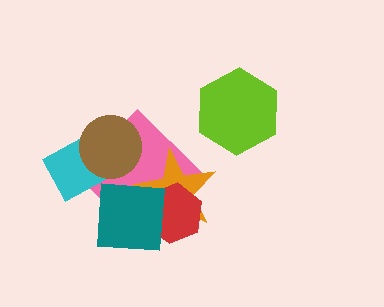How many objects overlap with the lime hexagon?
0 objects overlap with the lime hexagon.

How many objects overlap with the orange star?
3 objects overlap with the orange star.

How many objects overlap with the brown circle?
2 objects overlap with the brown circle.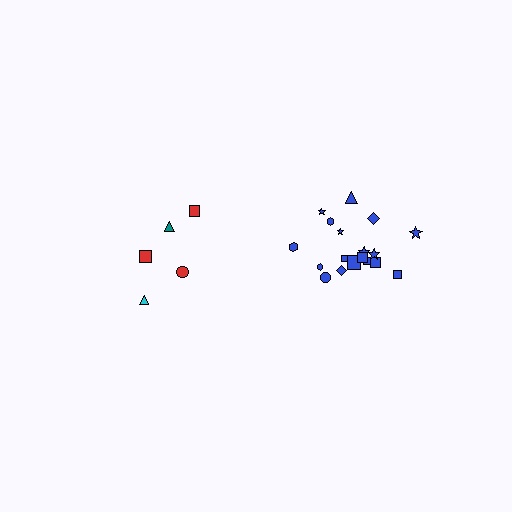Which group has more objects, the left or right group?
The right group.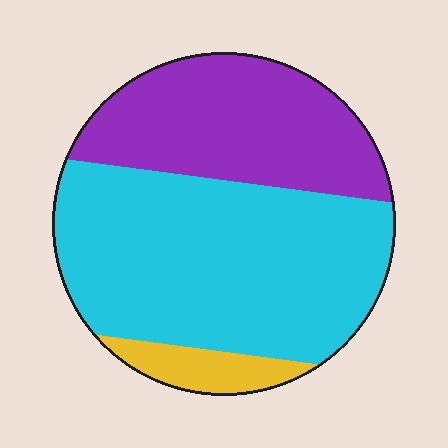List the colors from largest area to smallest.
From largest to smallest: cyan, purple, yellow.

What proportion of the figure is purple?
Purple covers 34% of the figure.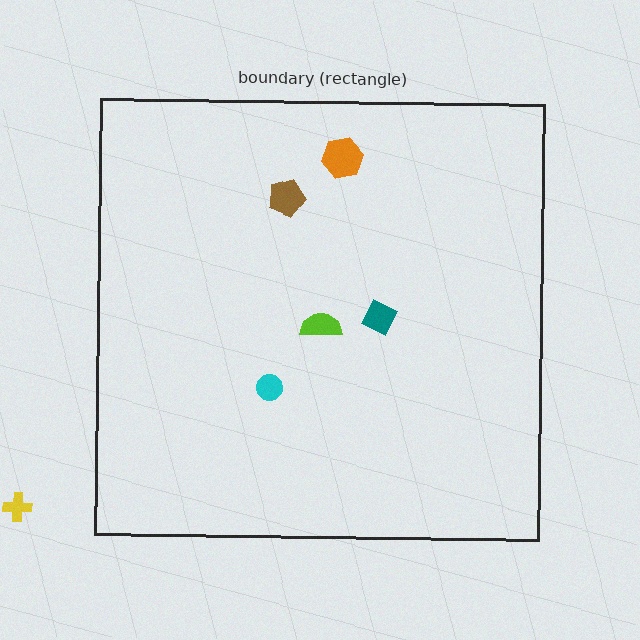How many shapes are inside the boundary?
5 inside, 1 outside.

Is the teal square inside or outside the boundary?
Inside.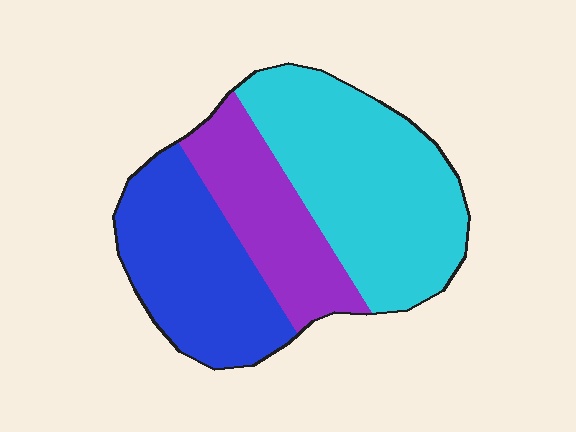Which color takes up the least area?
Purple, at roughly 25%.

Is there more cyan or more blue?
Cyan.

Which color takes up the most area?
Cyan, at roughly 45%.